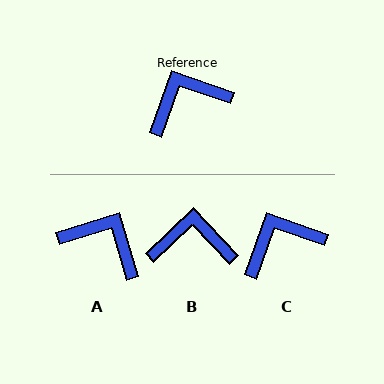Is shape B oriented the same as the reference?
No, it is off by about 27 degrees.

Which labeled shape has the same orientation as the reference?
C.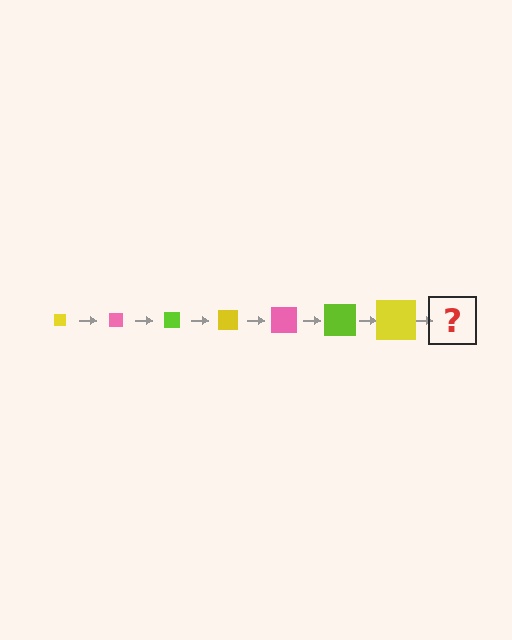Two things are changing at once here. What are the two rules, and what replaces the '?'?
The two rules are that the square grows larger each step and the color cycles through yellow, pink, and lime. The '?' should be a pink square, larger than the previous one.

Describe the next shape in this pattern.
It should be a pink square, larger than the previous one.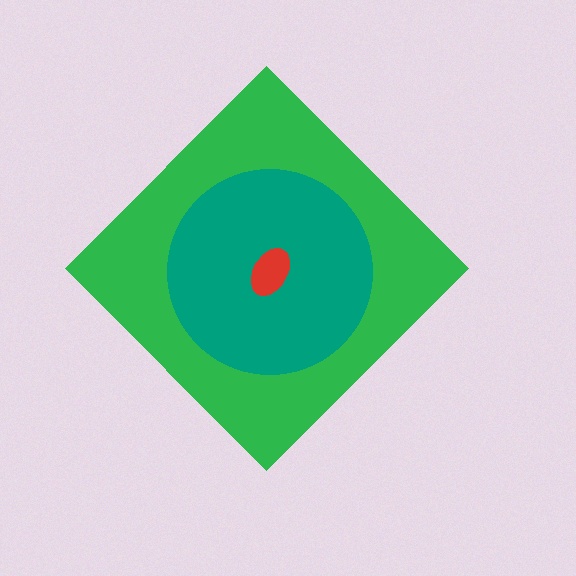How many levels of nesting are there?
3.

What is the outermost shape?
The green diamond.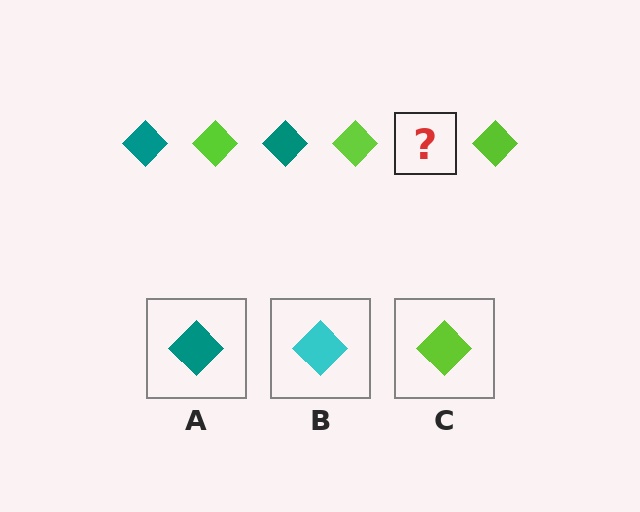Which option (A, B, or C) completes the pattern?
A.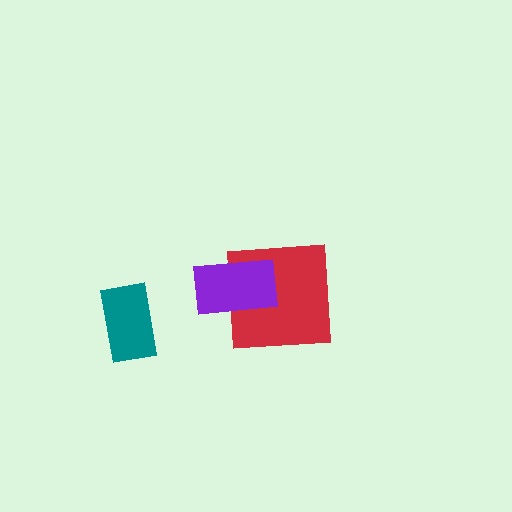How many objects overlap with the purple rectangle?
1 object overlaps with the purple rectangle.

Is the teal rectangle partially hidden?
No, no other shape covers it.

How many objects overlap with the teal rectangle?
0 objects overlap with the teal rectangle.